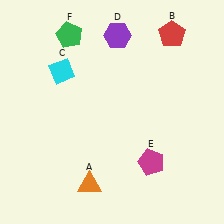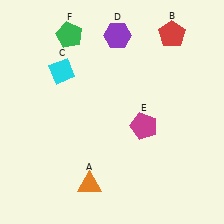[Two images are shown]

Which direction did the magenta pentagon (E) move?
The magenta pentagon (E) moved up.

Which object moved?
The magenta pentagon (E) moved up.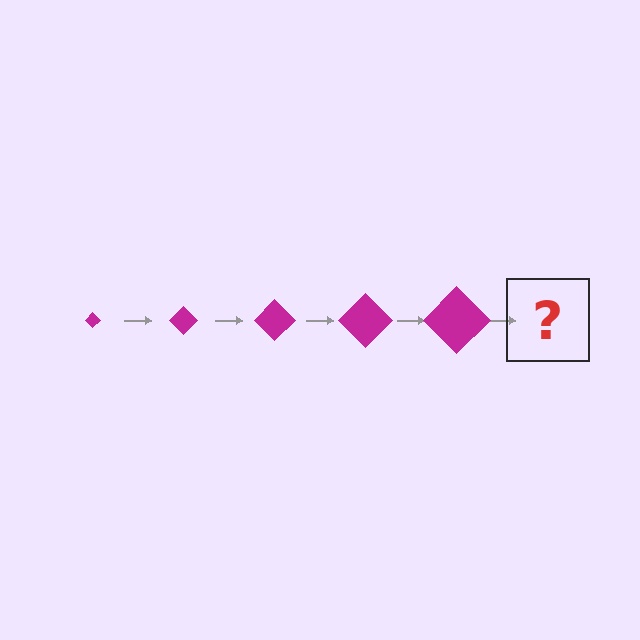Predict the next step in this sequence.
The next step is a magenta diamond, larger than the previous one.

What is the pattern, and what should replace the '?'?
The pattern is that the diamond gets progressively larger each step. The '?' should be a magenta diamond, larger than the previous one.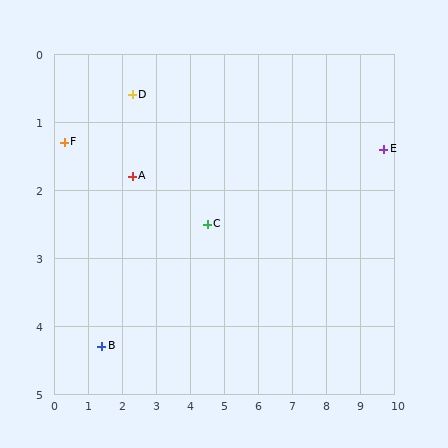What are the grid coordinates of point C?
Point C is at approximately (4.5, 2.5).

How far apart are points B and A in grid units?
Points B and A are about 2.7 grid units apart.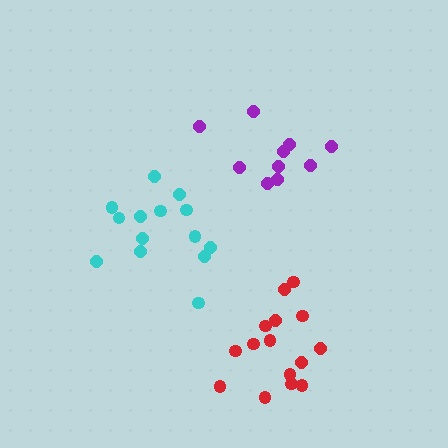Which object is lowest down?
The red cluster is bottommost.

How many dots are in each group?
Group 1: 10 dots, Group 2: 14 dots, Group 3: 15 dots (39 total).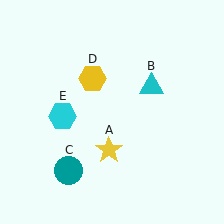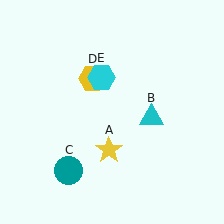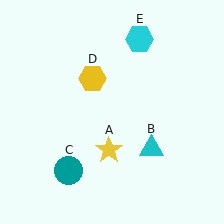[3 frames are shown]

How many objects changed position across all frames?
2 objects changed position: cyan triangle (object B), cyan hexagon (object E).